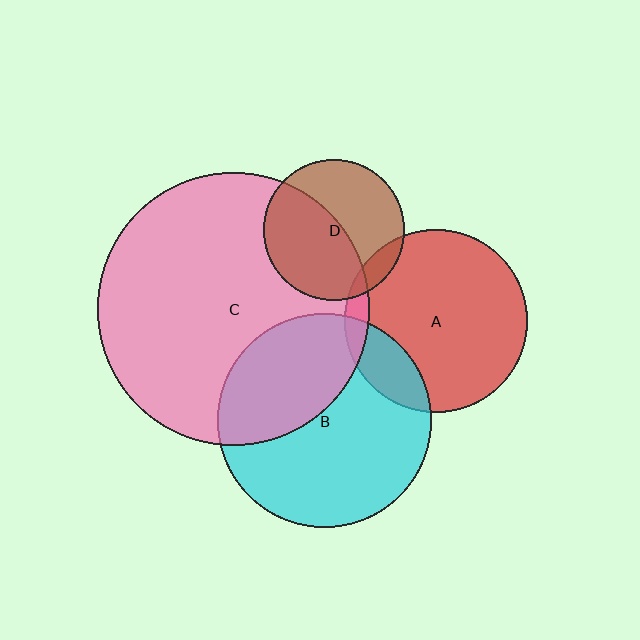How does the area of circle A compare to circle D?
Approximately 1.7 times.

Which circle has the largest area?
Circle C (pink).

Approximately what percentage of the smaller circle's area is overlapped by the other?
Approximately 15%.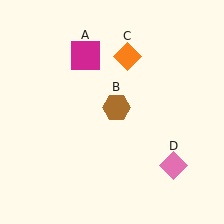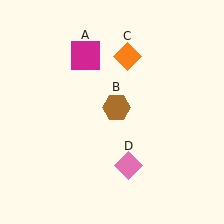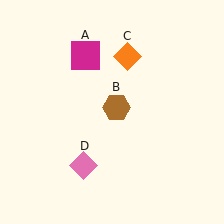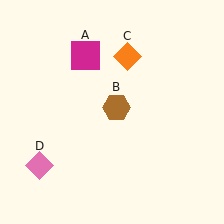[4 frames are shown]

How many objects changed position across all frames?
1 object changed position: pink diamond (object D).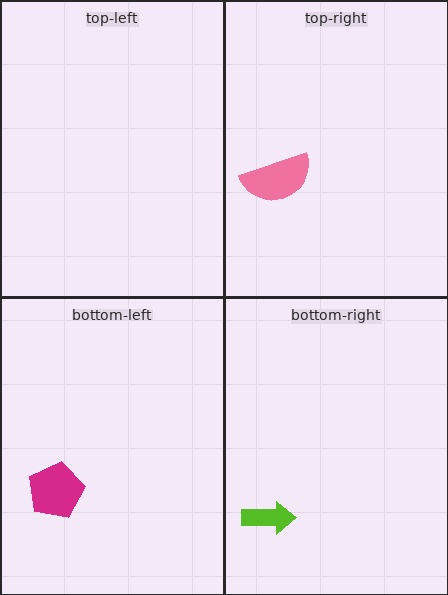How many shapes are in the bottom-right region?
1.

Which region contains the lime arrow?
The bottom-right region.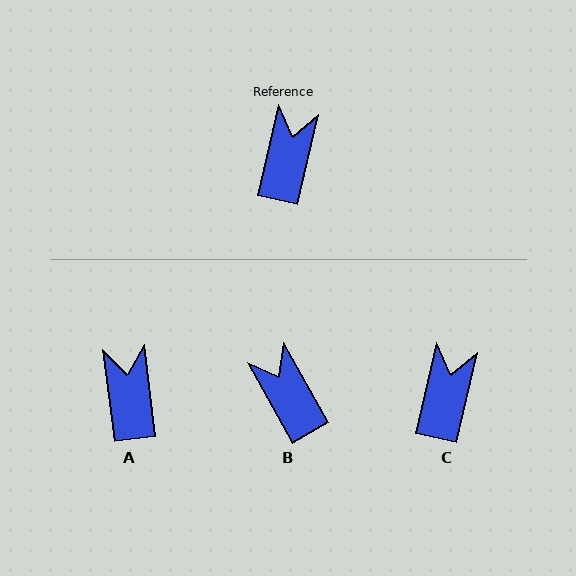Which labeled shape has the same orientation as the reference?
C.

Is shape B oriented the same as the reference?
No, it is off by about 42 degrees.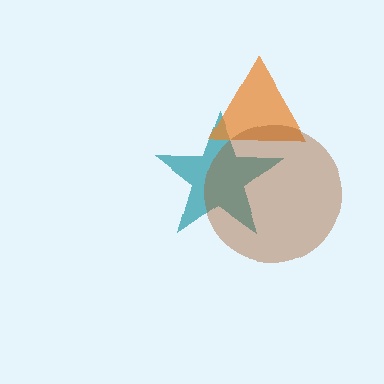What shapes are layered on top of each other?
The layered shapes are: a teal star, an orange triangle, a brown circle.